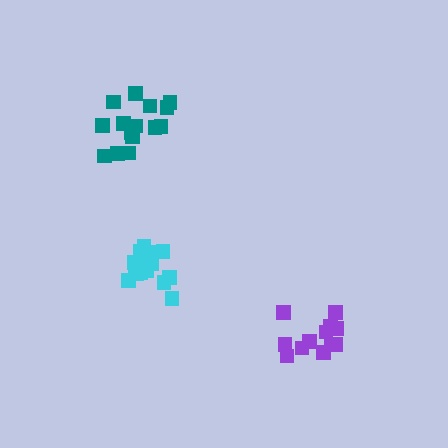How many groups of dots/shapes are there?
There are 3 groups.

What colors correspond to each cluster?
The clusters are colored: cyan, teal, purple.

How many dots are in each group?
Group 1: 16 dots, Group 2: 15 dots, Group 3: 12 dots (43 total).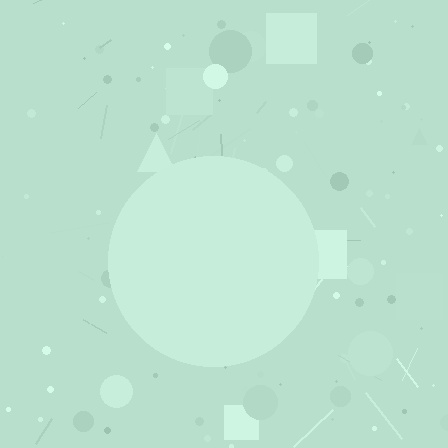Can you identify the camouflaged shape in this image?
The camouflaged shape is a circle.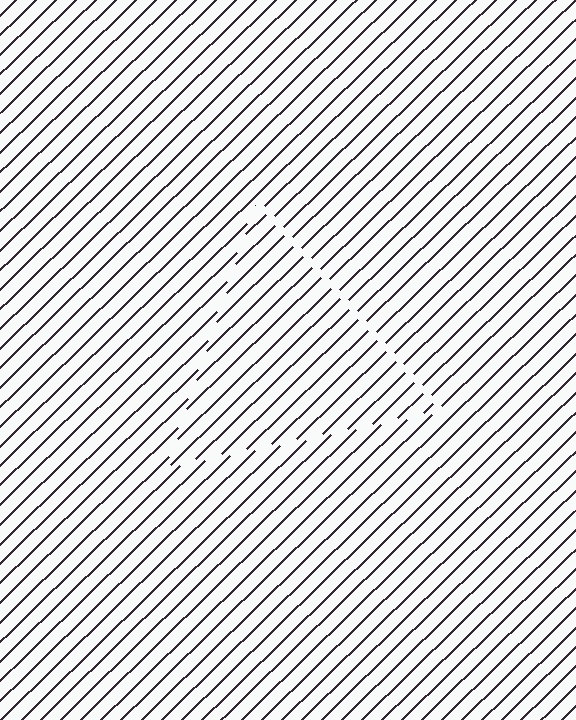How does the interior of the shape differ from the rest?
The interior of the shape contains the same grating, shifted by half a period — the contour is defined by the phase discontinuity where line-ends from the inner and outer gratings abut.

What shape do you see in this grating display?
An illusory triangle. The interior of the shape contains the same grating, shifted by half a period — the contour is defined by the phase discontinuity where line-ends from the inner and outer gratings abut.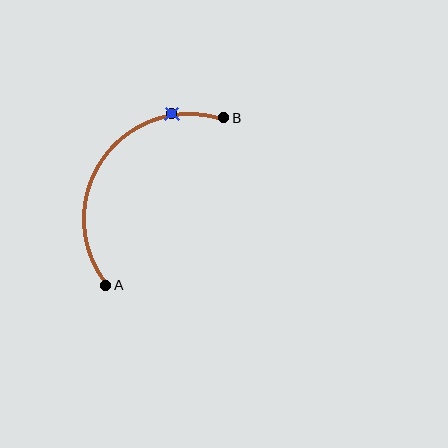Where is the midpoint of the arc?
The arc midpoint is the point on the curve farthest from the straight line joining A and B. It sits above and to the left of that line.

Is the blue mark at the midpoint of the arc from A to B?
No. The blue mark lies on the arc but is closer to endpoint B. The arc midpoint would be at the point on the curve equidistant along the arc from both A and B.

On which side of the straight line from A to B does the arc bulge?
The arc bulges above and to the left of the straight line connecting A and B.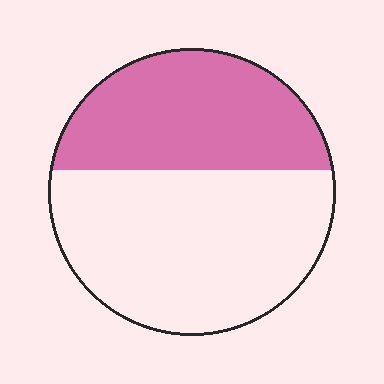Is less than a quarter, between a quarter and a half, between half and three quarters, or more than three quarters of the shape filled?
Between a quarter and a half.